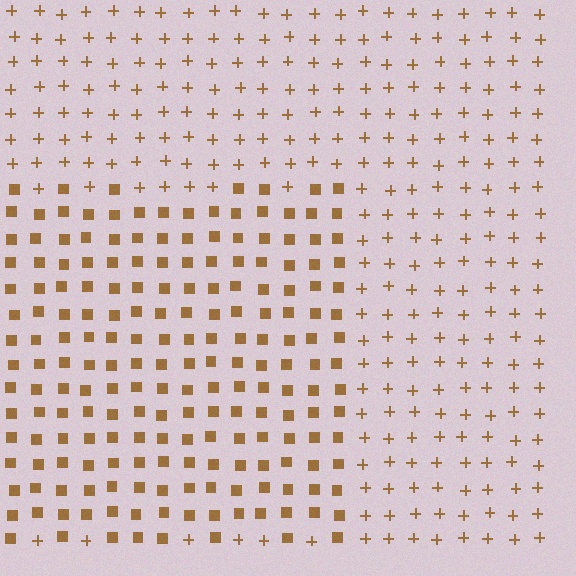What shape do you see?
I see a rectangle.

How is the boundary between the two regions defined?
The boundary is defined by a change in element shape: squares inside vs. plus signs outside. All elements share the same color and spacing.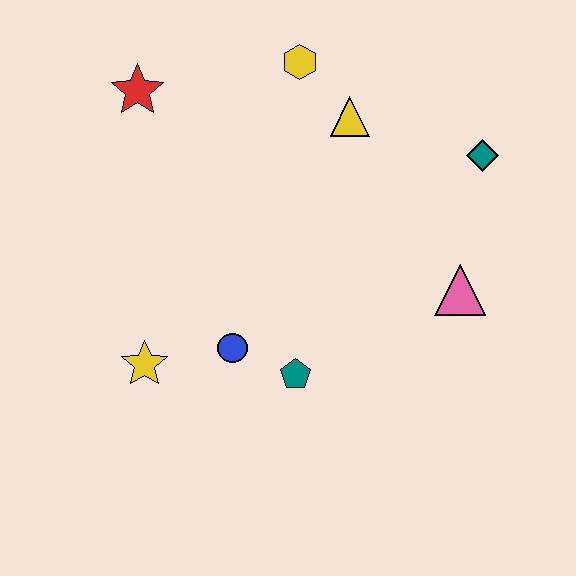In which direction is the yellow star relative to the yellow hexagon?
The yellow star is below the yellow hexagon.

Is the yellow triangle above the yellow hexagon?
No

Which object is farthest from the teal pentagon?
The red star is farthest from the teal pentagon.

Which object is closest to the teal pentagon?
The blue circle is closest to the teal pentagon.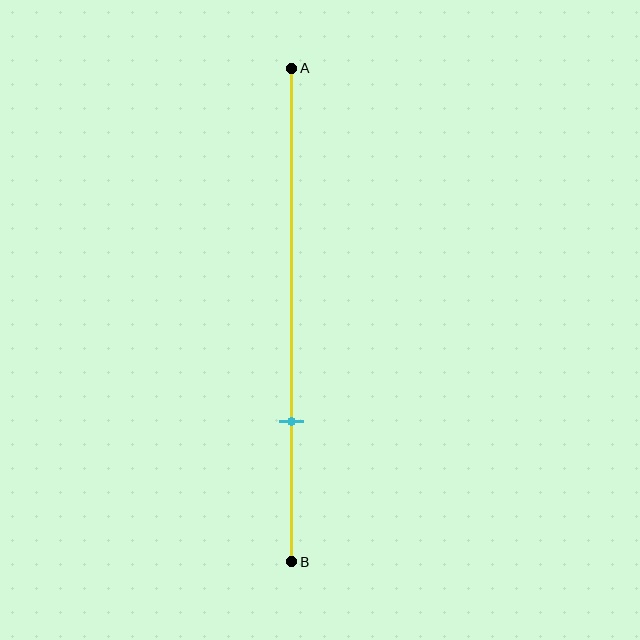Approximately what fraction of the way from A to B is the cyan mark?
The cyan mark is approximately 70% of the way from A to B.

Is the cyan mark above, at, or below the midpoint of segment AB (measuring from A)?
The cyan mark is below the midpoint of segment AB.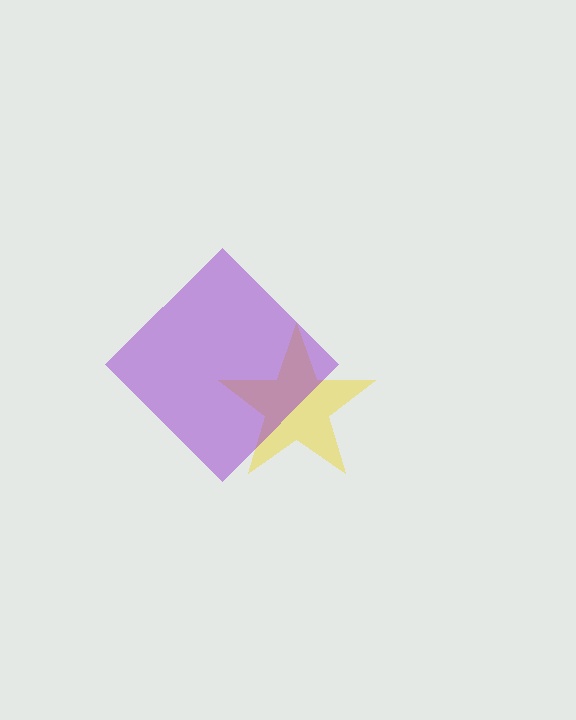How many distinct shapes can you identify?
There are 2 distinct shapes: a yellow star, a purple diamond.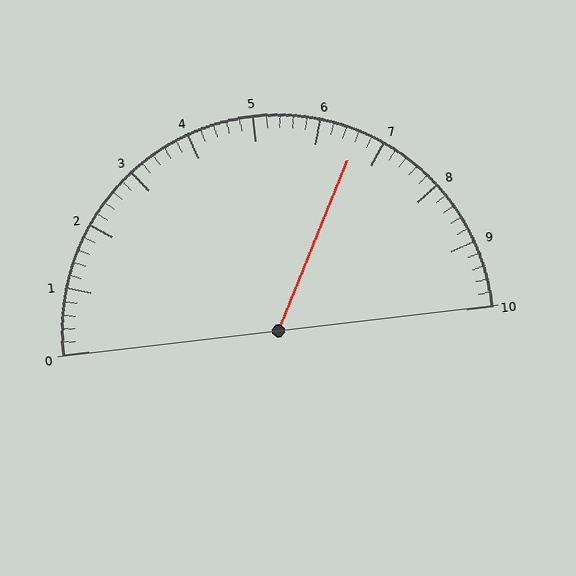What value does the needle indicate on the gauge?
The needle indicates approximately 6.6.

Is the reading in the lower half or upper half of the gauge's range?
The reading is in the upper half of the range (0 to 10).